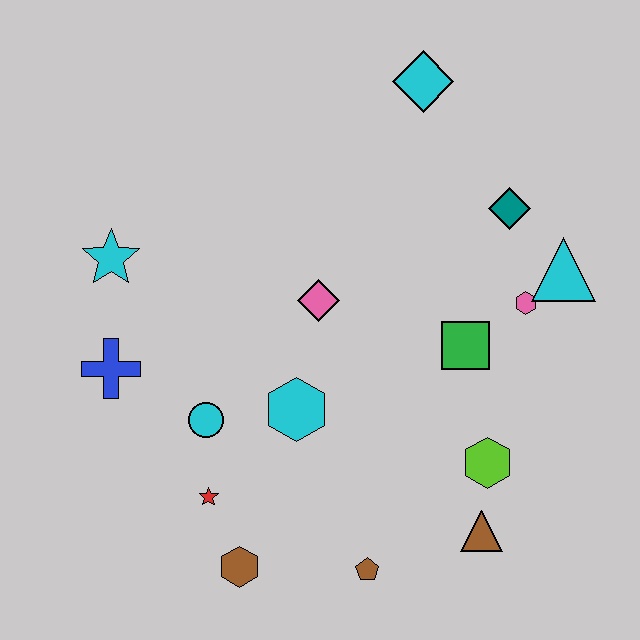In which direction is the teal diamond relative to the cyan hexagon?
The teal diamond is to the right of the cyan hexagon.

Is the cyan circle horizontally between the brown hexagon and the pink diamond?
No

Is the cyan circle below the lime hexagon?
No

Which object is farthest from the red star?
The cyan diamond is farthest from the red star.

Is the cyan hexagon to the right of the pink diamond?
No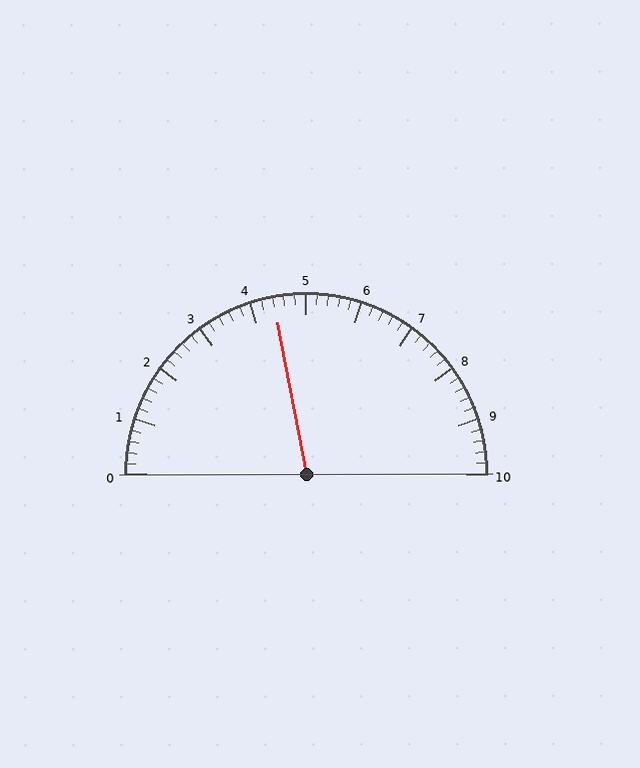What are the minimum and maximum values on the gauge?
The gauge ranges from 0 to 10.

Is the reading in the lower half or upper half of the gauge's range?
The reading is in the lower half of the range (0 to 10).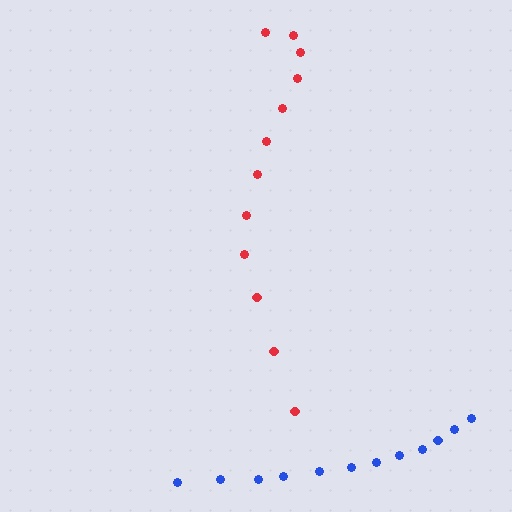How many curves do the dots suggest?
There are 2 distinct paths.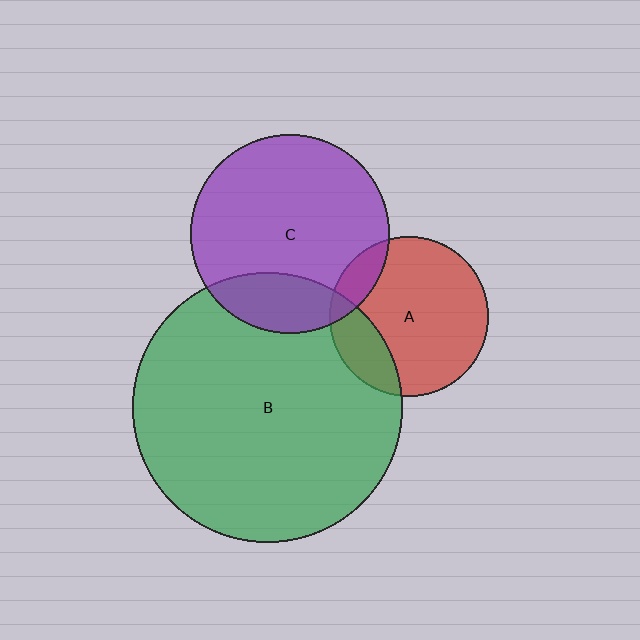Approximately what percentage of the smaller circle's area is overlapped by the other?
Approximately 15%.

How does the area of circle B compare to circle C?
Approximately 1.8 times.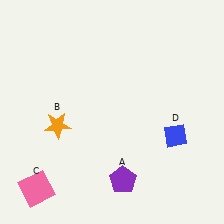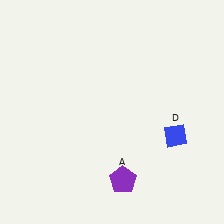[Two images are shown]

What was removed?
The orange star (B), the pink square (C) were removed in Image 2.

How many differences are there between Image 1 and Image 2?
There are 2 differences between the two images.